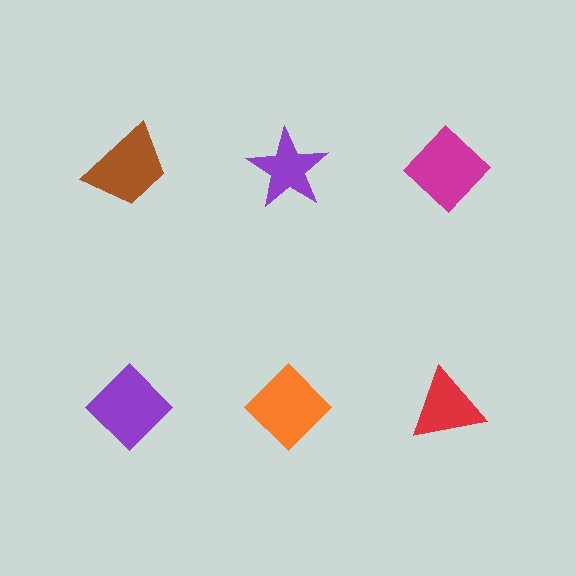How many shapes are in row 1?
3 shapes.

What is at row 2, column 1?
A purple diamond.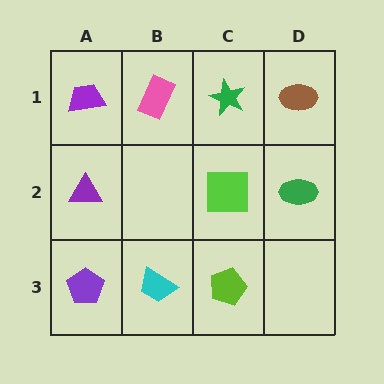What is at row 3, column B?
A cyan trapezoid.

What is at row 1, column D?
A brown ellipse.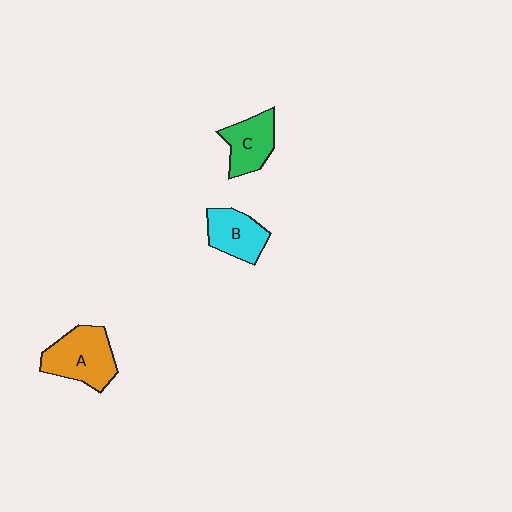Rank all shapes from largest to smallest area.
From largest to smallest: A (orange), C (green), B (cyan).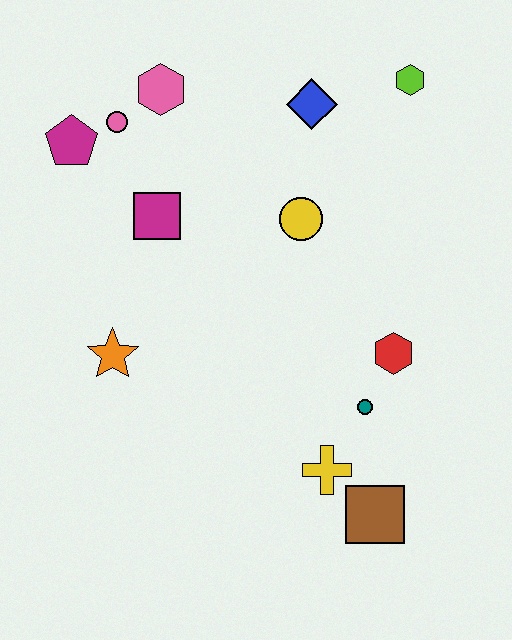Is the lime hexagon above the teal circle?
Yes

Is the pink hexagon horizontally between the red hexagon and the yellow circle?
No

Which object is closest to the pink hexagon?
The pink circle is closest to the pink hexagon.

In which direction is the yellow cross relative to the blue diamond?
The yellow cross is below the blue diamond.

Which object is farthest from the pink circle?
The brown square is farthest from the pink circle.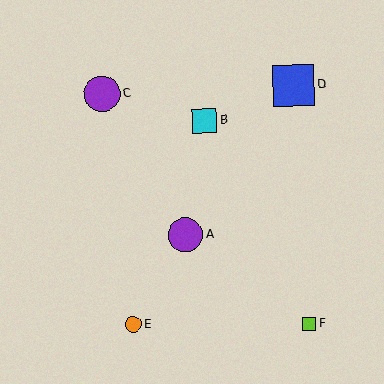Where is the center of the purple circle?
The center of the purple circle is at (186, 235).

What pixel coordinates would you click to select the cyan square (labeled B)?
Click at (205, 121) to select the cyan square B.